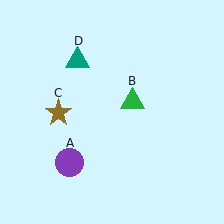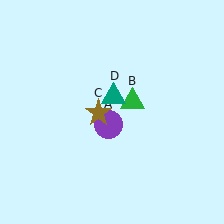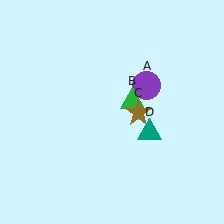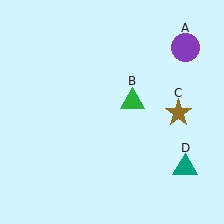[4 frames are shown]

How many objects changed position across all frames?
3 objects changed position: purple circle (object A), brown star (object C), teal triangle (object D).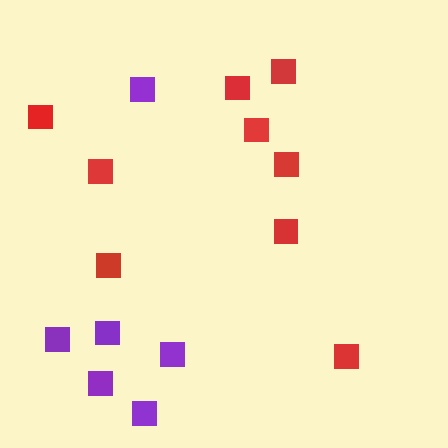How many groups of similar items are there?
There are 2 groups: one group of red squares (9) and one group of purple squares (6).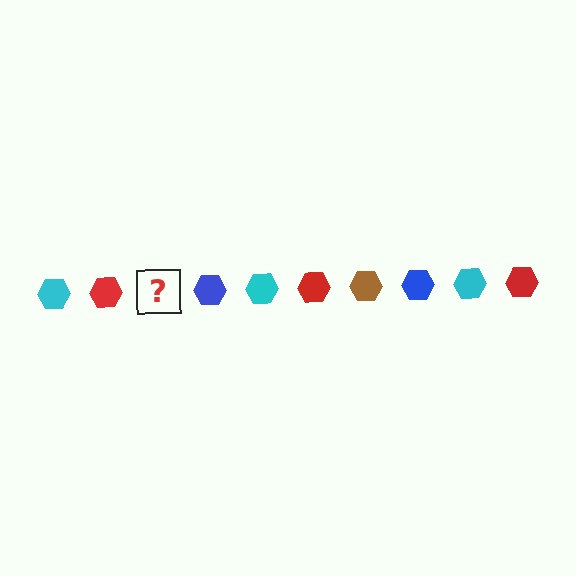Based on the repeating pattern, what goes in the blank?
The blank should be a brown hexagon.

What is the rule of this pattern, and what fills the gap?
The rule is that the pattern cycles through cyan, red, brown, blue hexagons. The gap should be filled with a brown hexagon.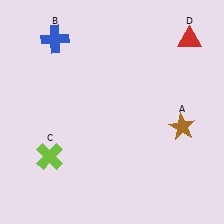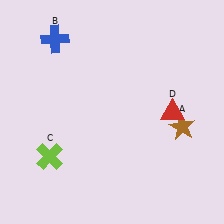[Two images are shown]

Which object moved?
The red triangle (D) moved down.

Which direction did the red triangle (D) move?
The red triangle (D) moved down.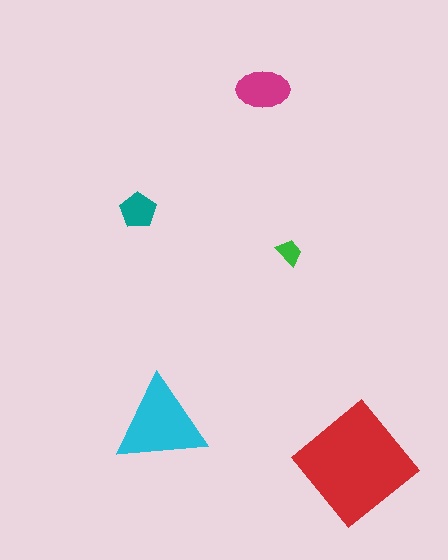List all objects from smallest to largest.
The green trapezoid, the teal pentagon, the magenta ellipse, the cyan triangle, the red diamond.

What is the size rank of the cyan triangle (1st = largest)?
2nd.